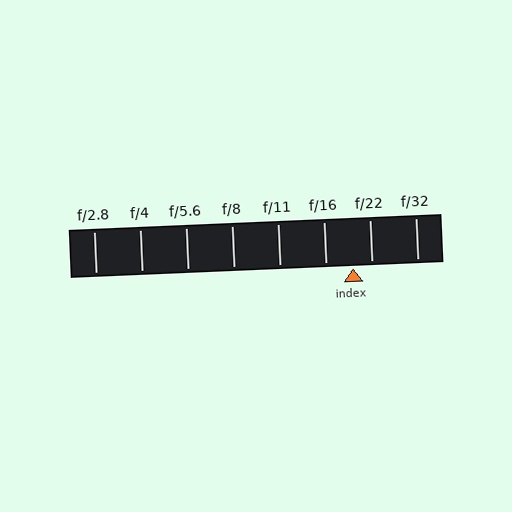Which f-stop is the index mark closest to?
The index mark is closest to f/22.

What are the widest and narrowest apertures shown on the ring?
The widest aperture shown is f/2.8 and the narrowest is f/32.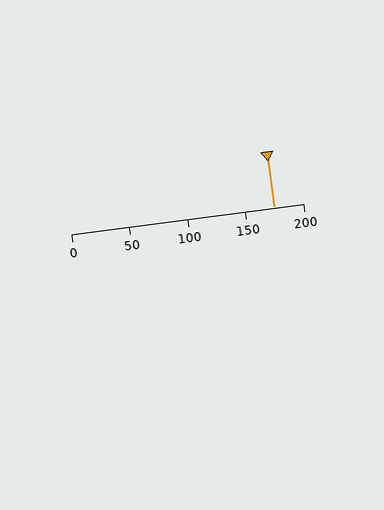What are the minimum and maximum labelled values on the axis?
The axis runs from 0 to 200.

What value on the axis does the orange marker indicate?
The marker indicates approximately 175.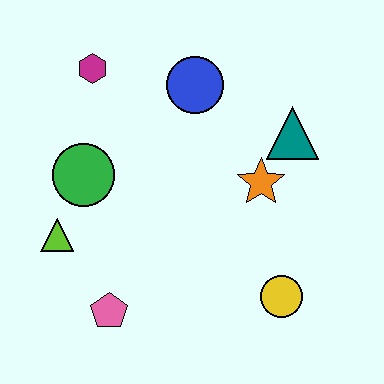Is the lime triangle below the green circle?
Yes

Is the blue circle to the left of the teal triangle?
Yes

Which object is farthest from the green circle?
The yellow circle is farthest from the green circle.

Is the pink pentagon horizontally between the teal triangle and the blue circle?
No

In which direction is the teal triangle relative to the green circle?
The teal triangle is to the right of the green circle.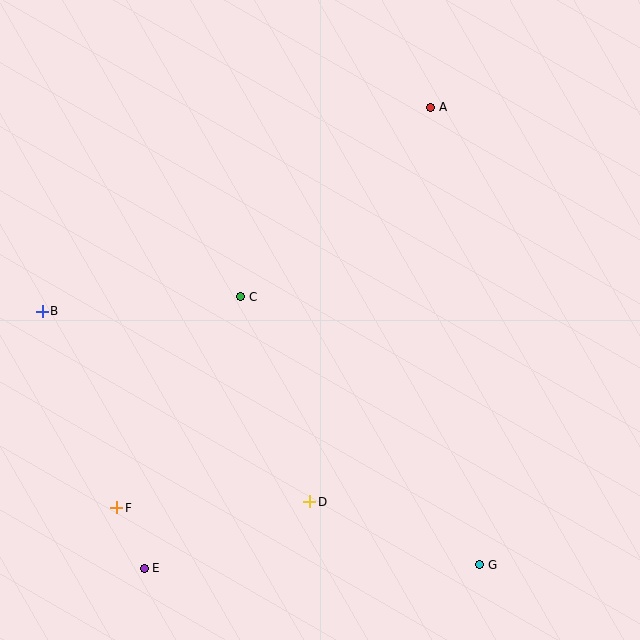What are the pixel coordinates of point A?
Point A is at (431, 107).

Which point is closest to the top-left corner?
Point B is closest to the top-left corner.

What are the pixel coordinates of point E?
Point E is at (144, 568).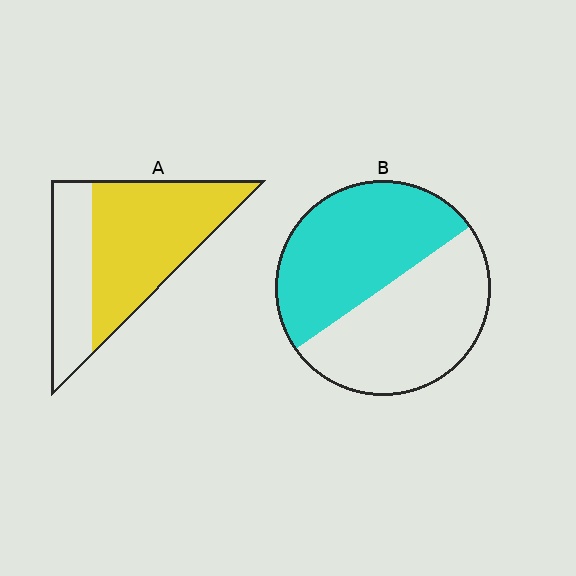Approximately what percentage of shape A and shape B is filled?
A is approximately 65% and B is approximately 50%.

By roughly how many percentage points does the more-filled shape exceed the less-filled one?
By roughly 15 percentage points (A over B).